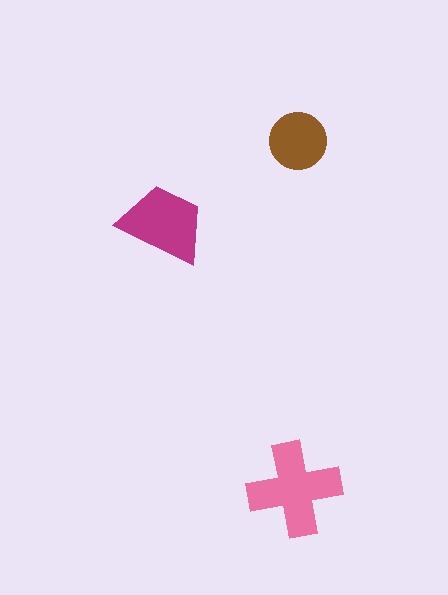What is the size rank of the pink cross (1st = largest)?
1st.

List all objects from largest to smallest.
The pink cross, the magenta trapezoid, the brown circle.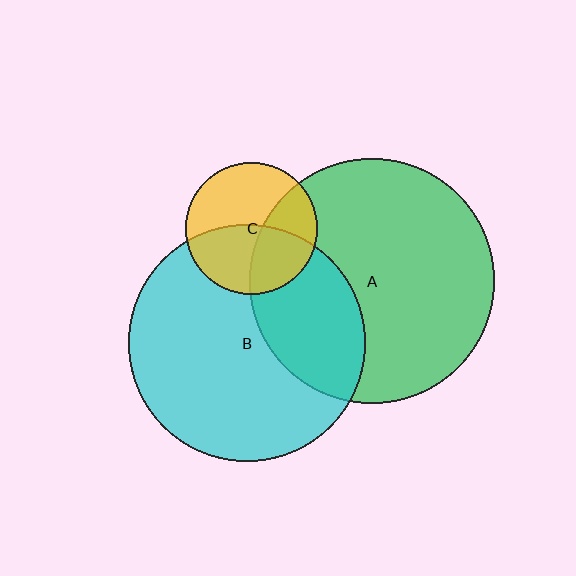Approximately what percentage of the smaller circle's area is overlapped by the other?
Approximately 45%.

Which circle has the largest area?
Circle A (green).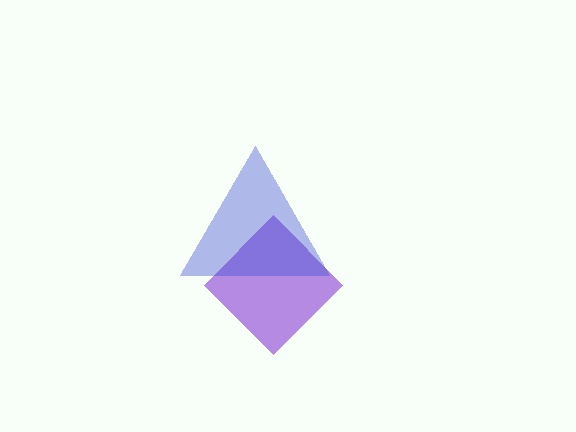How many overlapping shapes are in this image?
There are 2 overlapping shapes in the image.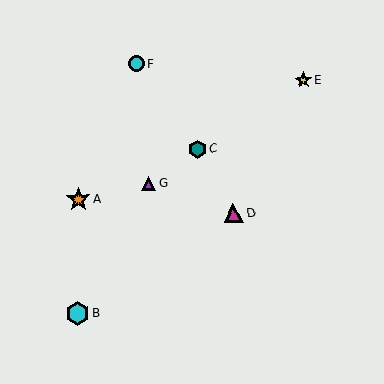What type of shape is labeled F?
Shape F is a cyan circle.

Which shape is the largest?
The orange star (labeled A) is the largest.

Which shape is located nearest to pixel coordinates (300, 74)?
The yellow star (labeled E) at (303, 81) is nearest to that location.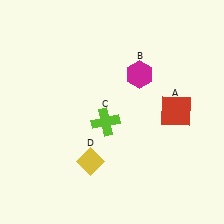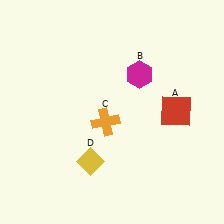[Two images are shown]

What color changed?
The cross (C) changed from lime in Image 1 to orange in Image 2.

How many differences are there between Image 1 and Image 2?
There is 1 difference between the two images.